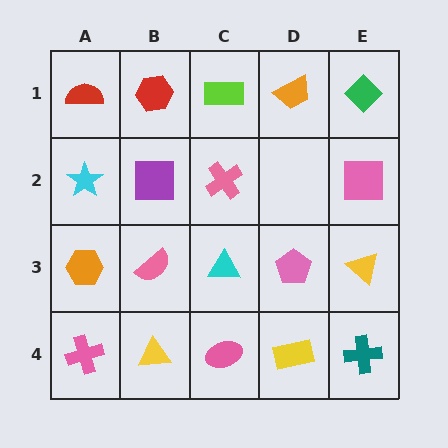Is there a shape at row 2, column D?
No, that cell is empty.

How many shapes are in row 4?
5 shapes.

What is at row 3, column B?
A pink semicircle.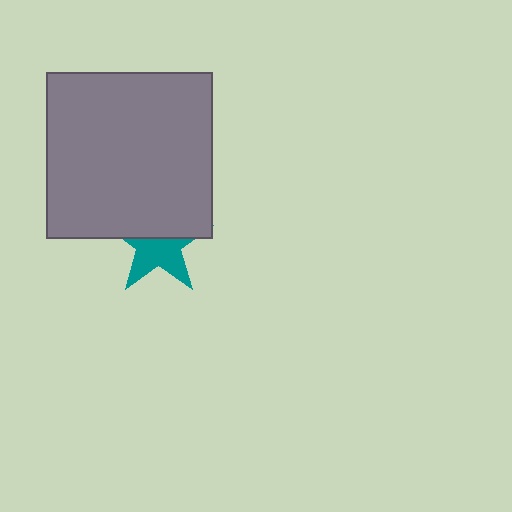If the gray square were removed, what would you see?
You would see the complete teal star.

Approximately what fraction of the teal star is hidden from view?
Roughly 48% of the teal star is hidden behind the gray square.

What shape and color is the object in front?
The object in front is a gray square.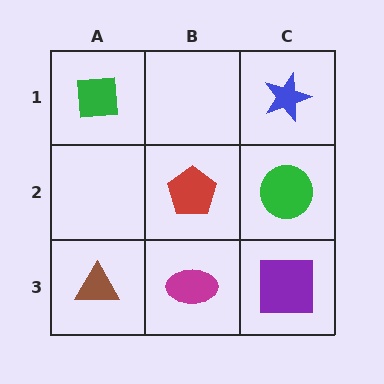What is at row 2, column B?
A red pentagon.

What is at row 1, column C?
A blue star.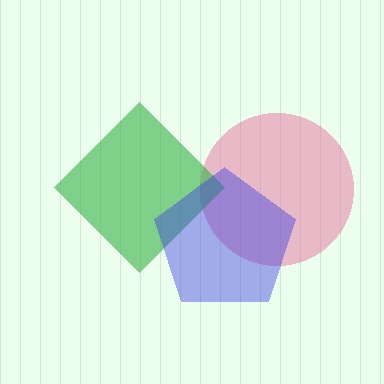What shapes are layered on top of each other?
The layered shapes are: a pink circle, a green diamond, a blue pentagon.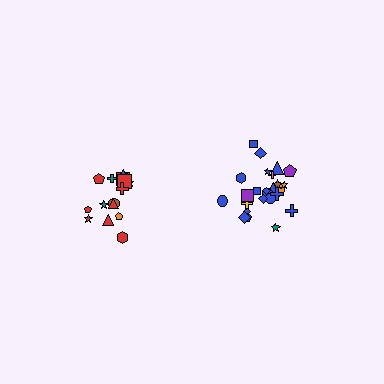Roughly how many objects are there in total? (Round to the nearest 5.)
Roughly 40 objects in total.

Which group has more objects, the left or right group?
The right group.